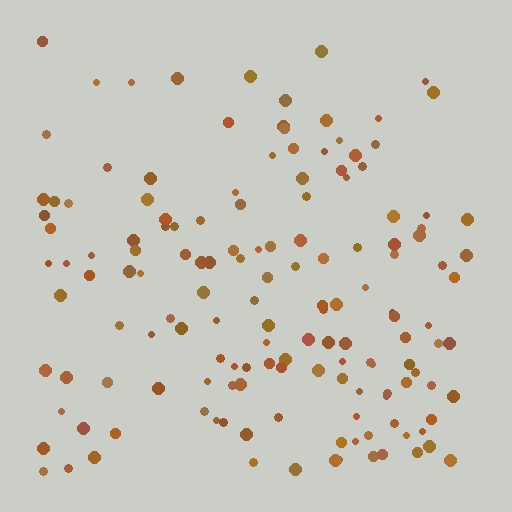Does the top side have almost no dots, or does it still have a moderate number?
Still a moderate number, just noticeably fewer than the bottom.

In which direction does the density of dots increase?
From top to bottom, with the bottom side densest.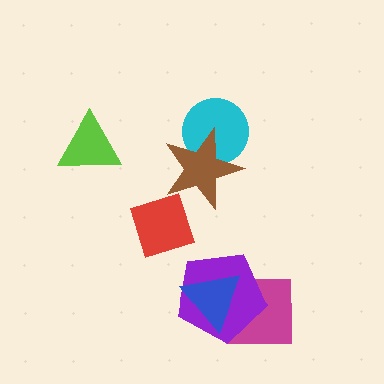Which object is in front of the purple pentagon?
The blue triangle is in front of the purple pentagon.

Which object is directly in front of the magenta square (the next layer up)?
The purple pentagon is directly in front of the magenta square.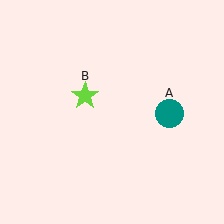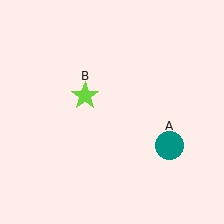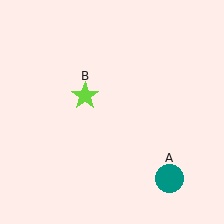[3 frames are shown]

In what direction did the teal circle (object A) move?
The teal circle (object A) moved down.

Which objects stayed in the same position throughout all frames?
Lime star (object B) remained stationary.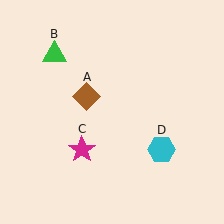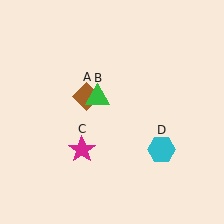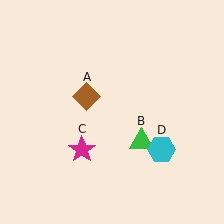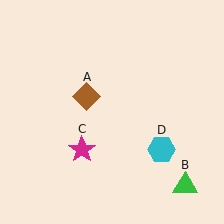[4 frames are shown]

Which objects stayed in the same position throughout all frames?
Brown diamond (object A) and magenta star (object C) and cyan hexagon (object D) remained stationary.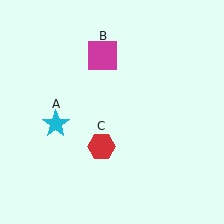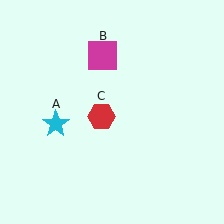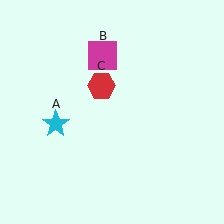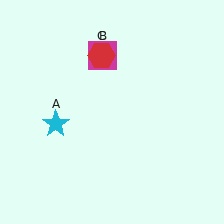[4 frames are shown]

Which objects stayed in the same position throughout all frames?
Cyan star (object A) and magenta square (object B) remained stationary.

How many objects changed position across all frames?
1 object changed position: red hexagon (object C).